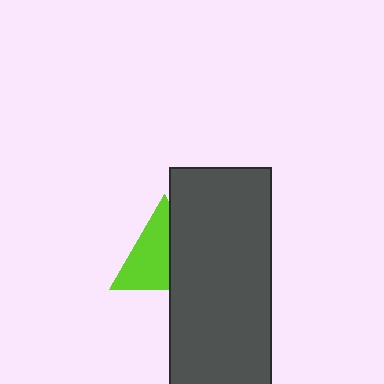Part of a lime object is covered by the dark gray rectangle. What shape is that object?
It is a triangle.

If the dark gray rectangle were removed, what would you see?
You would see the complete lime triangle.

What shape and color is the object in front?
The object in front is a dark gray rectangle.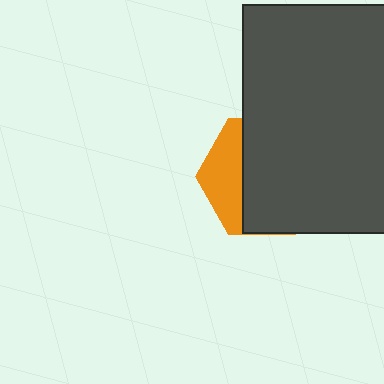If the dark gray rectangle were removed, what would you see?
You would see the complete orange hexagon.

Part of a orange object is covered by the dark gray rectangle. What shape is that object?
It is a hexagon.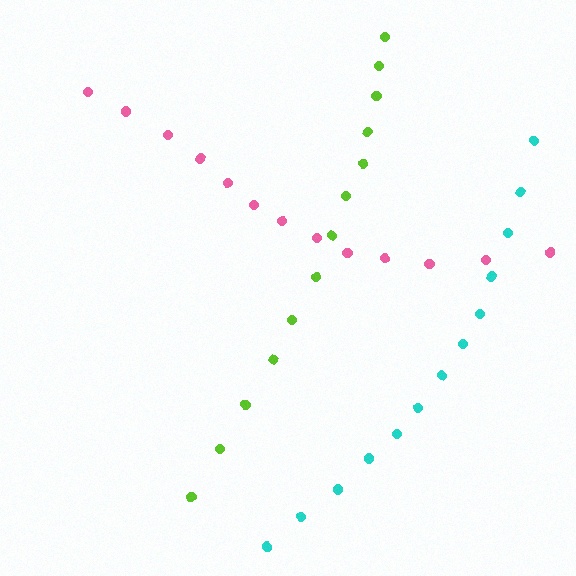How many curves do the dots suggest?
There are 3 distinct paths.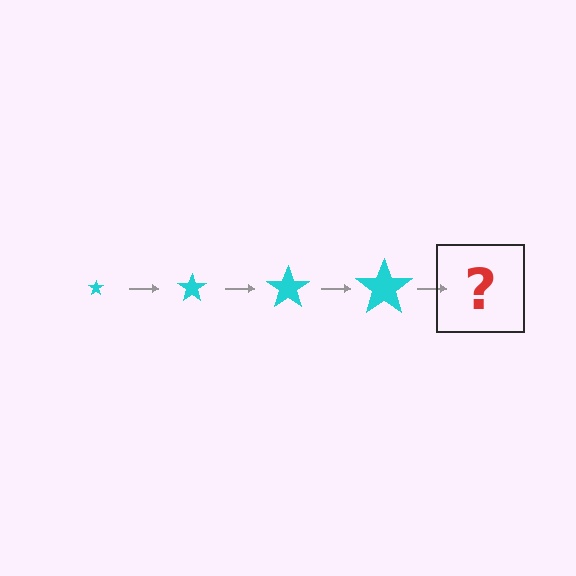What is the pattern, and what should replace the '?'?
The pattern is that the star gets progressively larger each step. The '?' should be a cyan star, larger than the previous one.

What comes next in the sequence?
The next element should be a cyan star, larger than the previous one.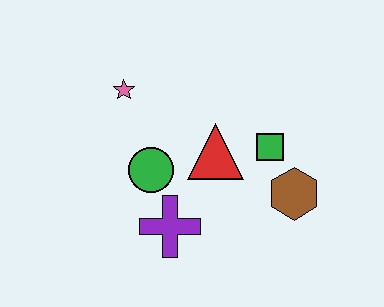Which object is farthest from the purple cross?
The pink star is farthest from the purple cross.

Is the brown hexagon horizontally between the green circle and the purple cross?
No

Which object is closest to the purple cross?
The green circle is closest to the purple cross.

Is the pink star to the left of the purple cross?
Yes